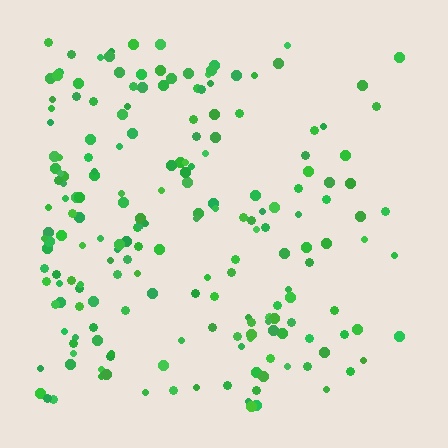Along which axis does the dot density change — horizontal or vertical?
Horizontal.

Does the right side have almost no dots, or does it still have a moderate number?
Still a moderate number, just noticeably fewer than the left.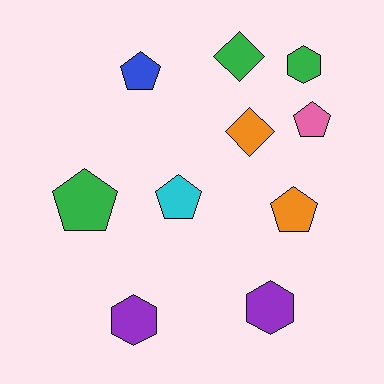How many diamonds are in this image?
There are 2 diamonds.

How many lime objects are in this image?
There are no lime objects.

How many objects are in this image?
There are 10 objects.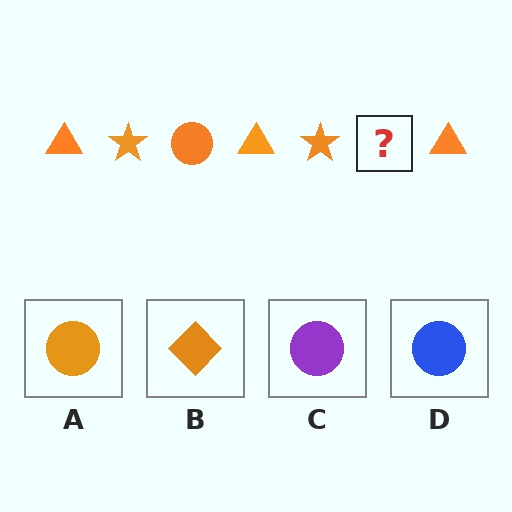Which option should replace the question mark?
Option A.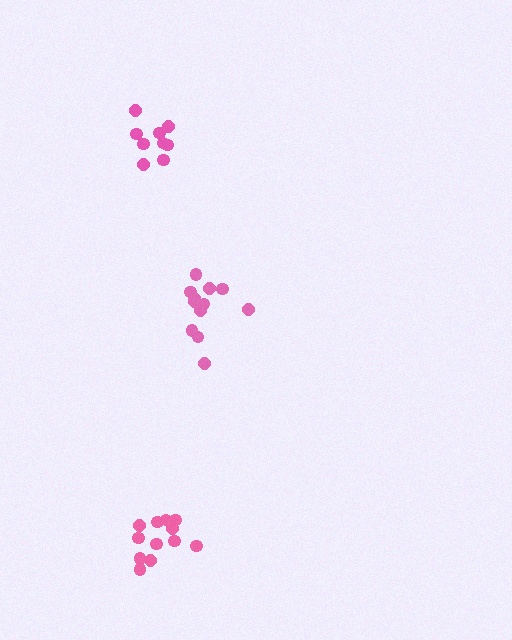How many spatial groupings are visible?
There are 3 spatial groupings.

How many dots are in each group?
Group 1: 13 dots, Group 2: 12 dots, Group 3: 9 dots (34 total).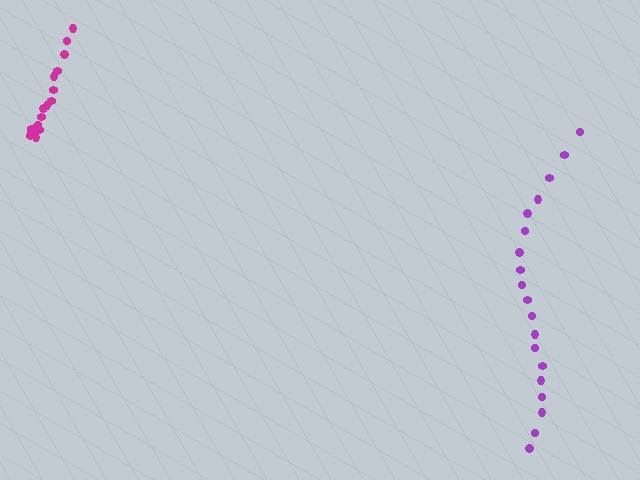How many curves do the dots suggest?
There are 2 distinct paths.